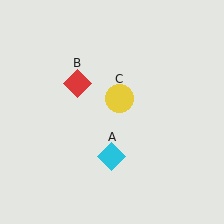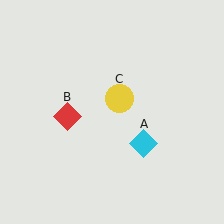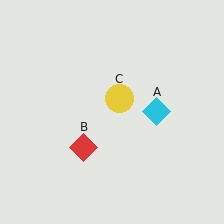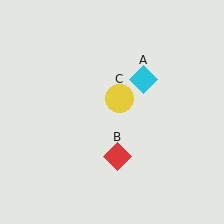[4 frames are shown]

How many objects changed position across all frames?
2 objects changed position: cyan diamond (object A), red diamond (object B).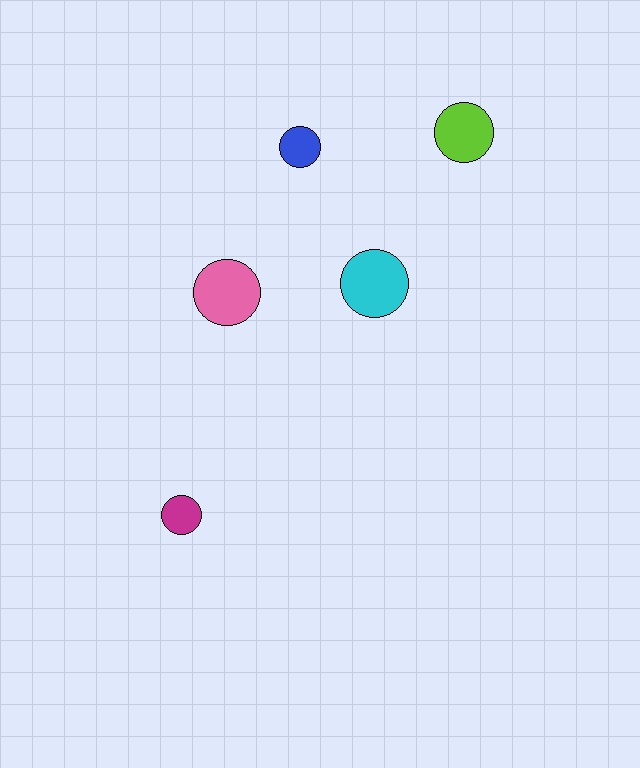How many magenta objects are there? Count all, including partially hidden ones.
There is 1 magenta object.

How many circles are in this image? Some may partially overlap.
There are 5 circles.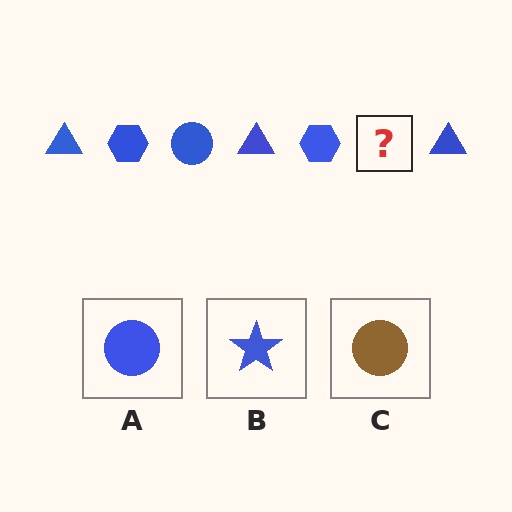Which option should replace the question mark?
Option A.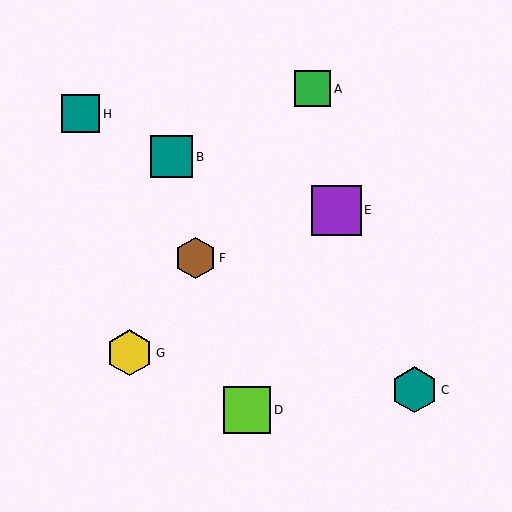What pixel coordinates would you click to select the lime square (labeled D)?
Click at (247, 410) to select the lime square D.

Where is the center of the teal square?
The center of the teal square is at (81, 114).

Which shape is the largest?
The purple square (labeled E) is the largest.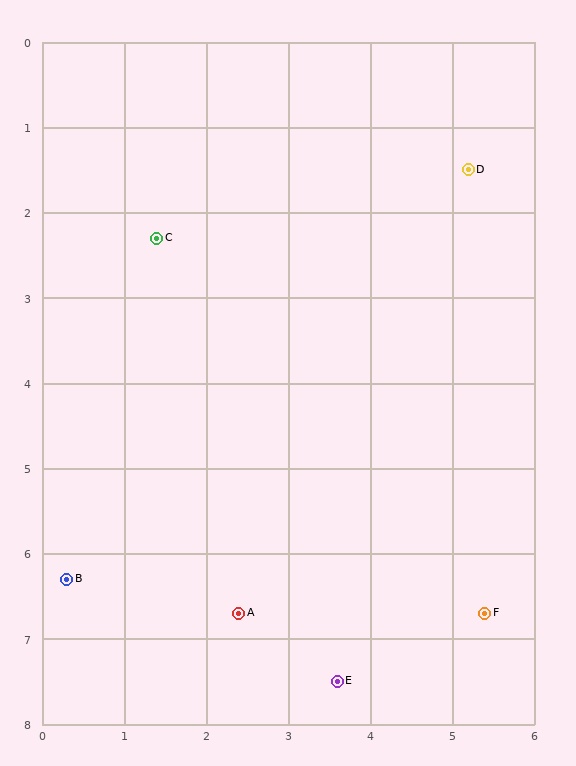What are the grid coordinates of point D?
Point D is at approximately (5.2, 1.5).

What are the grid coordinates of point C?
Point C is at approximately (1.4, 2.3).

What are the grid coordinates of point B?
Point B is at approximately (0.3, 6.3).